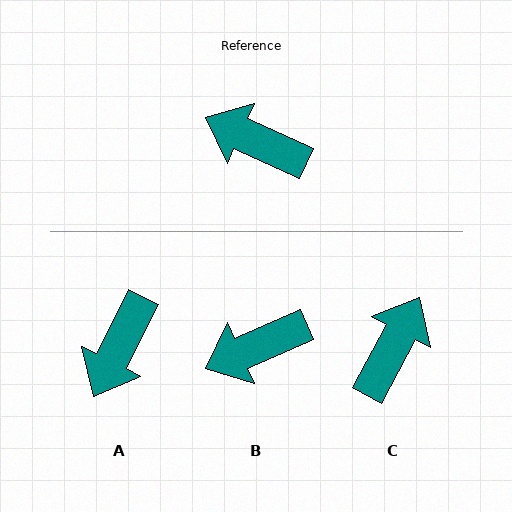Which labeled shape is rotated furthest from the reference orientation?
C, about 94 degrees away.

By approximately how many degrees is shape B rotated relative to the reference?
Approximately 48 degrees counter-clockwise.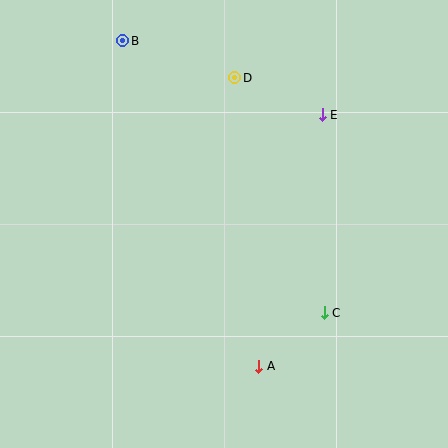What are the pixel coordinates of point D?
Point D is at (235, 78).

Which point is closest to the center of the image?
Point C at (324, 313) is closest to the center.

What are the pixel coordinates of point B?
Point B is at (123, 41).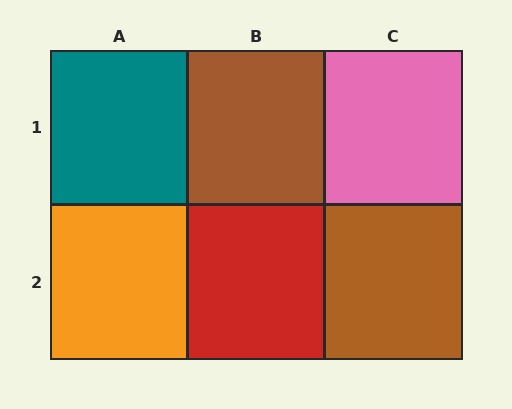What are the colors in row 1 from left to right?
Teal, brown, pink.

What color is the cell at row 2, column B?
Red.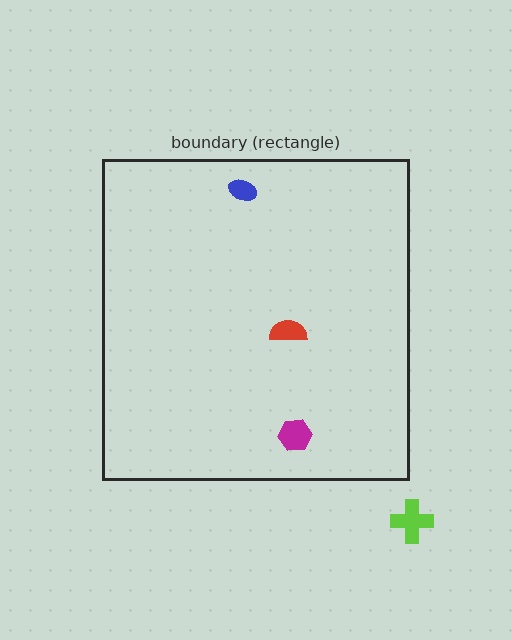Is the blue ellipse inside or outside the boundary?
Inside.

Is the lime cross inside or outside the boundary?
Outside.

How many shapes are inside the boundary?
3 inside, 1 outside.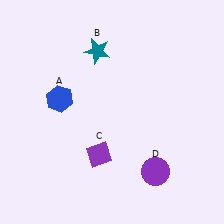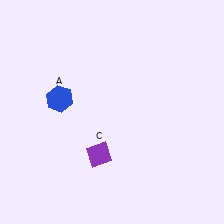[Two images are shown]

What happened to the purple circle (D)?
The purple circle (D) was removed in Image 2. It was in the bottom-right area of Image 1.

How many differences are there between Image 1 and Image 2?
There are 2 differences between the two images.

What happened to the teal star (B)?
The teal star (B) was removed in Image 2. It was in the top-left area of Image 1.